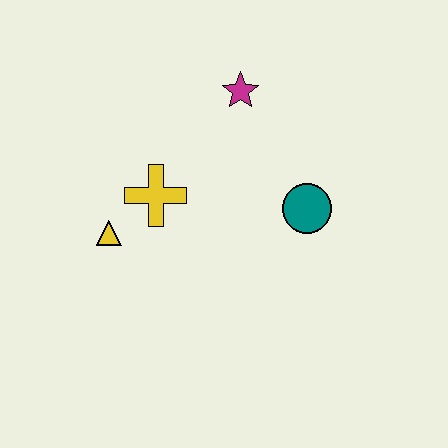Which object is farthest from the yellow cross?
The teal circle is farthest from the yellow cross.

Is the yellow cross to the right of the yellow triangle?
Yes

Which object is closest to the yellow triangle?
The yellow cross is closest to the yellow triangle.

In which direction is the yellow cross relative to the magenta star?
The yellow cross is below the magenta star.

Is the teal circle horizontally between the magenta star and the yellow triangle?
No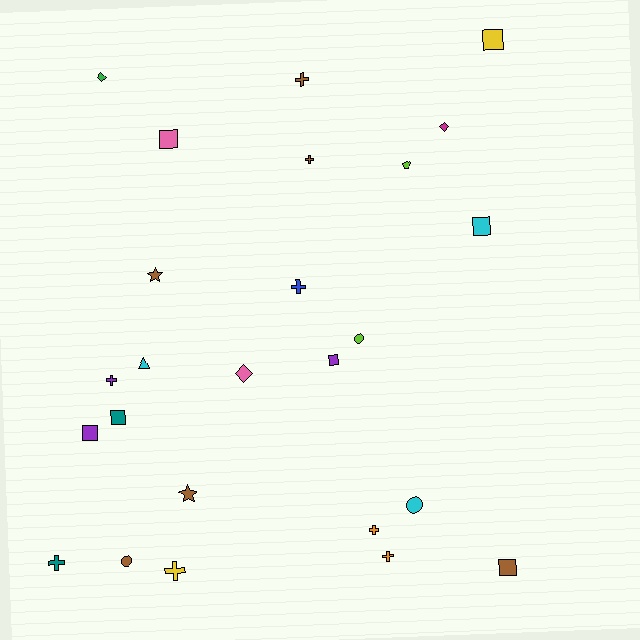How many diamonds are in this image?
There are 3 diamonds.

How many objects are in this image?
There are 25 objects.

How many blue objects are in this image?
There is 1 blue object.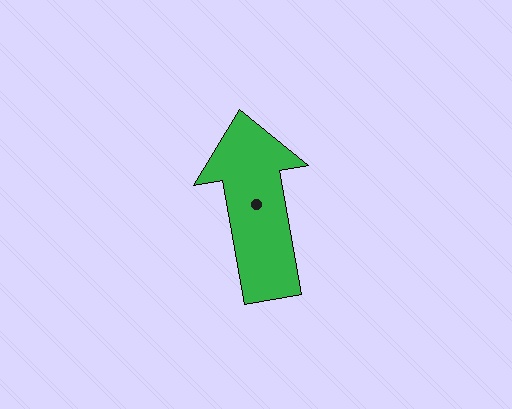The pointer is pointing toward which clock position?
Roughly 12 o'clock.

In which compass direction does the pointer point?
North.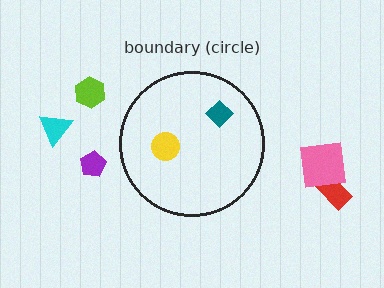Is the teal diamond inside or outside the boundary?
Inside.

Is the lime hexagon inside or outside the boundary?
Outside.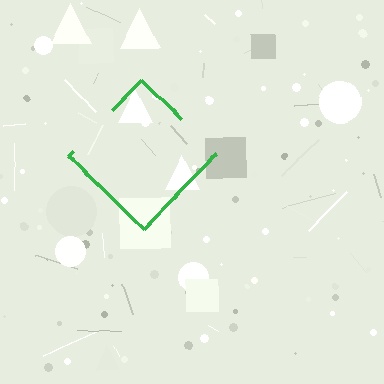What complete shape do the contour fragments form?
The contour fragments form a diamond.